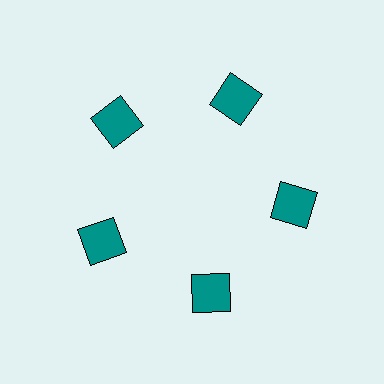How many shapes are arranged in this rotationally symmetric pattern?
There are 5 shapes, arranged in 5 groups of 1.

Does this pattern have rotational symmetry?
Yes, this pattern has 5-fold rotational symmetry. It looks the same after rotating 72 degrees around the center.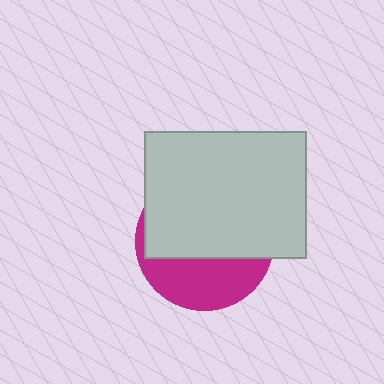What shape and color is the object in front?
The object in front is a light gray rectangle.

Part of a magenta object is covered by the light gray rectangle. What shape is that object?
It is a circle.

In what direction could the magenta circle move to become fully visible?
The magenta circle could move down. That would shift it out from behind the light gray rectangle entirely.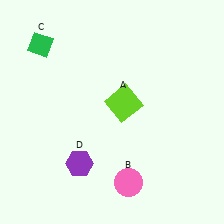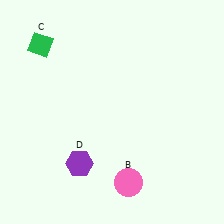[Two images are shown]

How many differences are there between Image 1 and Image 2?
There is 1 difference between the two images.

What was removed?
The lime square (A) was removed in Image 2.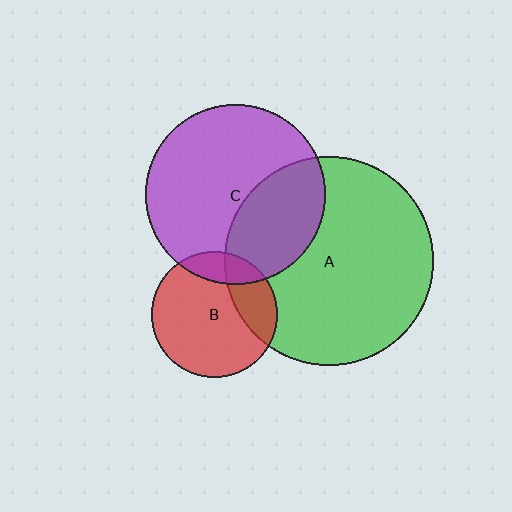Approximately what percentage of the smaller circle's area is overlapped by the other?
Approximately 35%.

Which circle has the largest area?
Circle A (green).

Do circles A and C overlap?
Yes.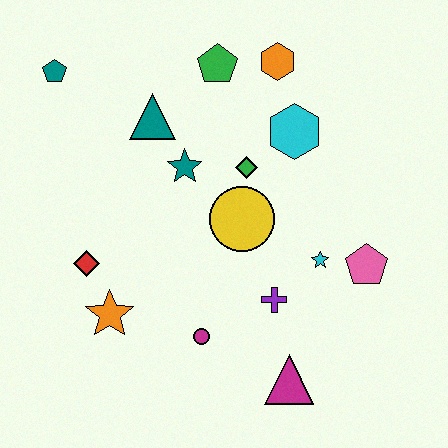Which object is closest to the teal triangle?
The teal star is closest to the teal triangle.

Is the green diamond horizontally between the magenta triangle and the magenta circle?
Yes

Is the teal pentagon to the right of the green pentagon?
No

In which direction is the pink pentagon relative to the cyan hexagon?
The pink pentagon is below the cyan hexagon.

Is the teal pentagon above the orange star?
Yes